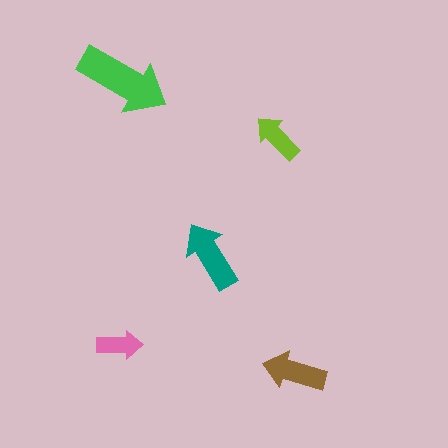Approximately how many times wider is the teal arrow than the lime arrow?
About 1.5 times wider.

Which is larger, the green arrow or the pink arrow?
The green one.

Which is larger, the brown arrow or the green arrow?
The green one.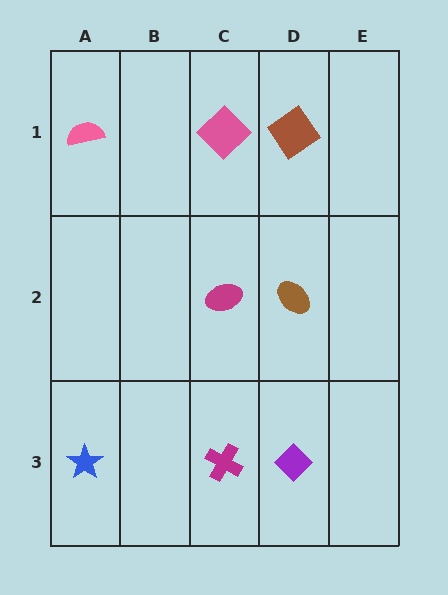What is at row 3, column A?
A blue star.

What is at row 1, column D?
A brown diamond.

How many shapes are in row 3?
3 shapes.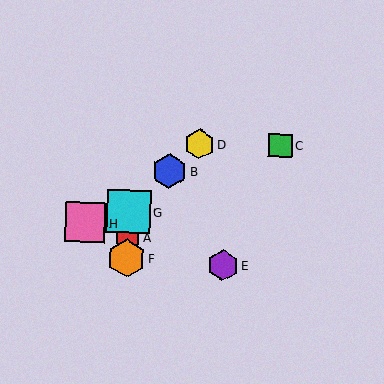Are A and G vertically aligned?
Yes, both are at x≈128.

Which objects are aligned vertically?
Objects A, F, G are aligned vertically.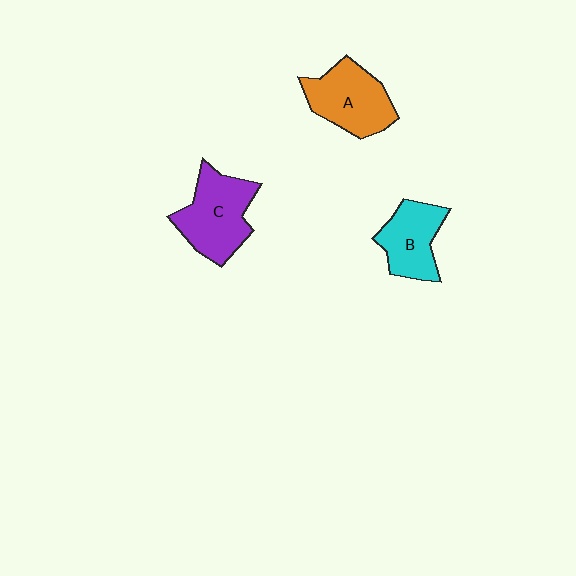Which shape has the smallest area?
Shape B (cyan).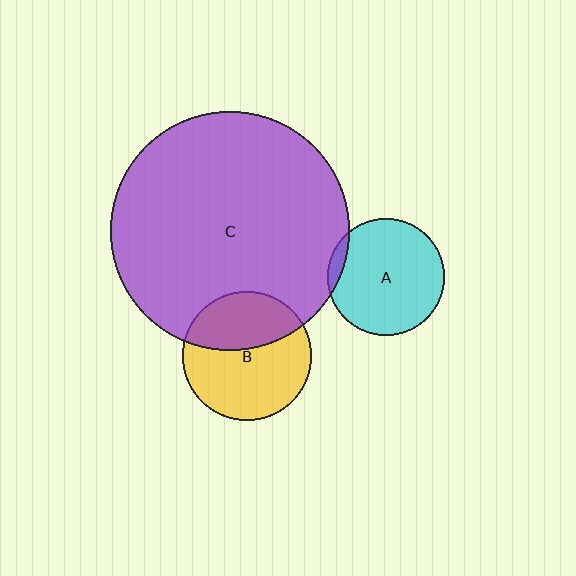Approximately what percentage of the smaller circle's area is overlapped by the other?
Approximately 5%.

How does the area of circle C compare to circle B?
Approximately 3.4 times.